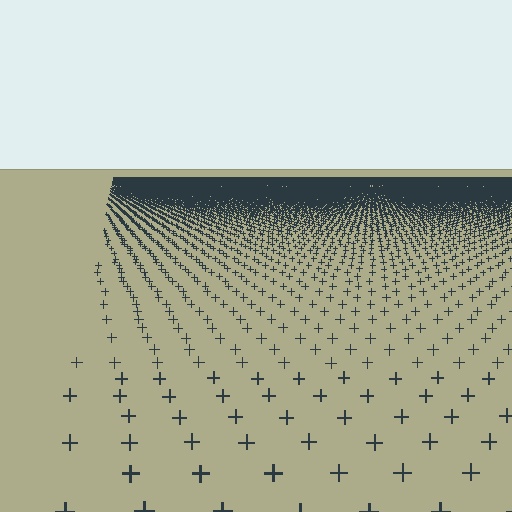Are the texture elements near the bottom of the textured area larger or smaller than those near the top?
Larger. Near the bottom, elements are closer to the viewer and appear at a bigger on-screen size.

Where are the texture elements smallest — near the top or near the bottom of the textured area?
Near the top.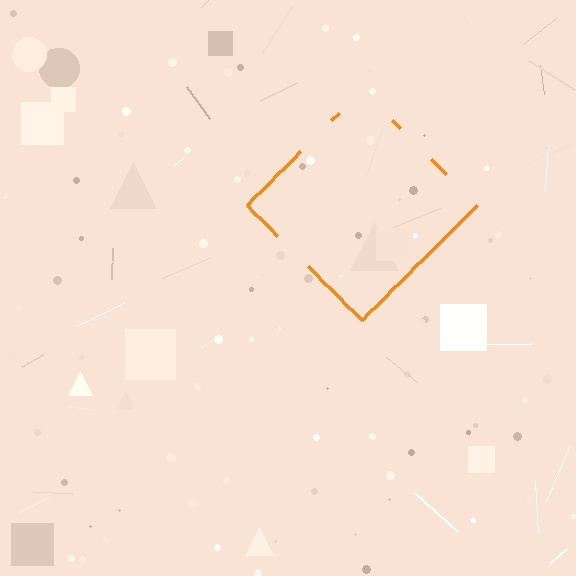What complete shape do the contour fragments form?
The contour fragments form a diamond.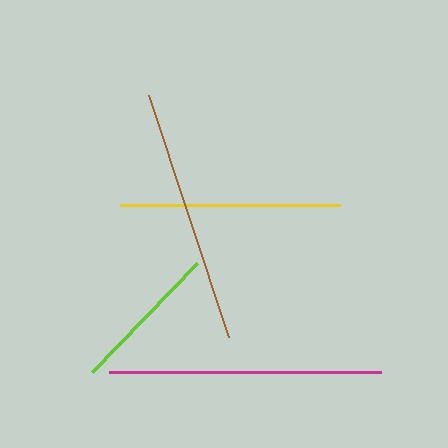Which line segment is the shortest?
The lime line is the shortest at approximately 152 pixels.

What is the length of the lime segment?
The lime segment is approximately 152 pixels long.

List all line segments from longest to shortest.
From longest to shortest: magenta, brown, yellow, lime.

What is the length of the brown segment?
The brown segment is approximately 255 pixels long.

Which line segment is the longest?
The magenta line is the longest at approximately 272 pixels.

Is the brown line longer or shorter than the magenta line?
The magenta line is longer than the brown line.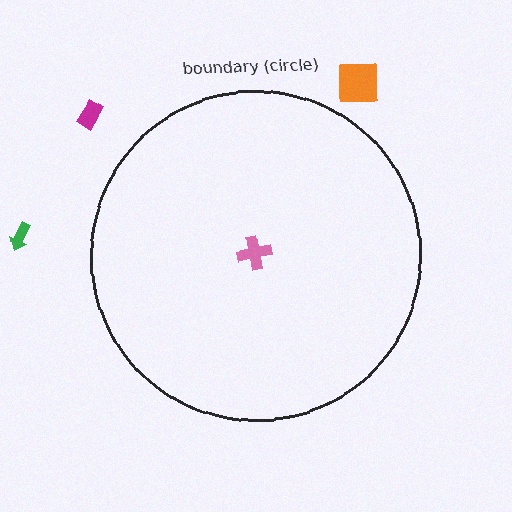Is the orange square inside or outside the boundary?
Outside.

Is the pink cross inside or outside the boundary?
Inside.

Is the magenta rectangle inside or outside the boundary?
Outside.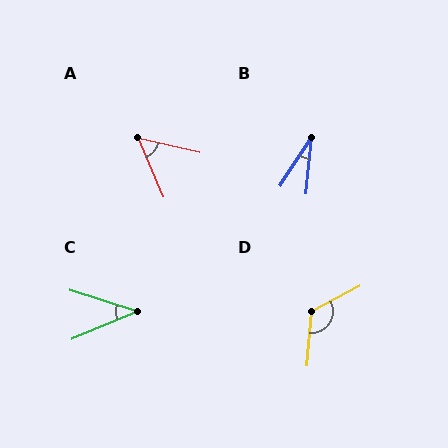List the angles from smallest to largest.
B (28°), C (41°), A (54°), D (123°).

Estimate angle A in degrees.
Approximately 54 degrees.